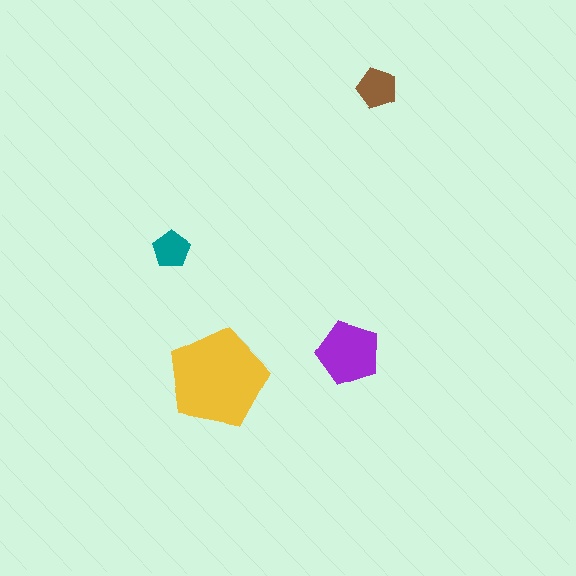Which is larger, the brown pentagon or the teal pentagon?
The brown one.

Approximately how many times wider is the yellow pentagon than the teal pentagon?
About 2.5 times wider.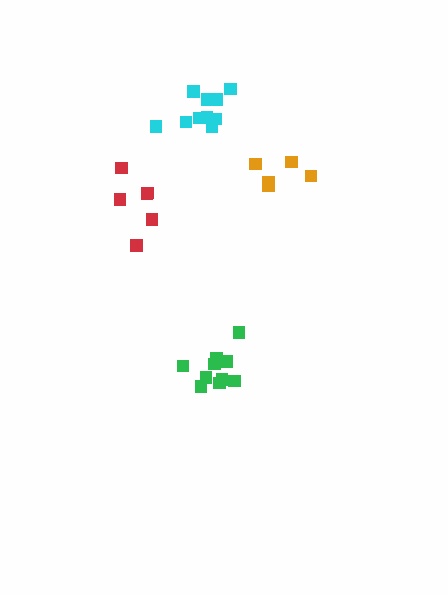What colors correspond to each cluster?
The clusters are colored: green, cyan, red, orange.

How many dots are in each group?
Group 1: 11 dots, Group 2: 11 dots, Group 3: 6 dots, Group 4: 5 dots (33 total).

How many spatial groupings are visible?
There are 4 spatial groupings.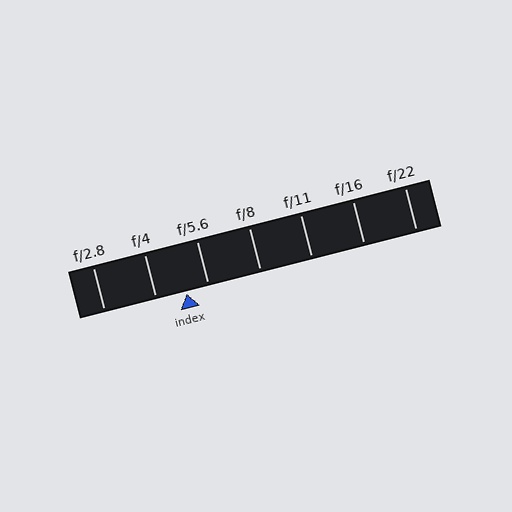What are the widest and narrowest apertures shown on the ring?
The widest aperture shown is f/2.8 and the narrowest is f/22.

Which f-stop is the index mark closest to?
The index mark is closest to f/5.6.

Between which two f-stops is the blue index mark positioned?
The index mark is between f/4 and f/5.6.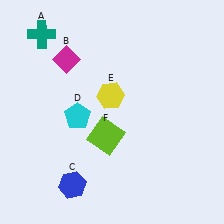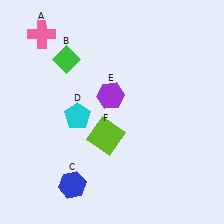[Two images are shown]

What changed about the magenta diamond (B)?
In Image 1, B is magenta. In Image 2, it changed to green.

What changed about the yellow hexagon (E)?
In Image 1, E is yellow. In Image 2, it changed to purple.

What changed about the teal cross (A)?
In Image 1, A is teal. In Image 2, it changed to pink.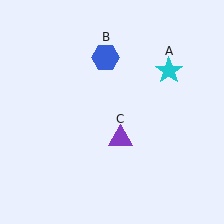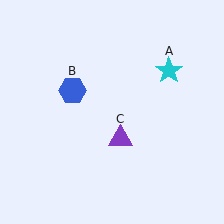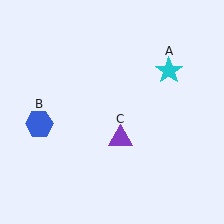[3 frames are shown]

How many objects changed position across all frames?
1 object changed position: blue hexagon (object B).